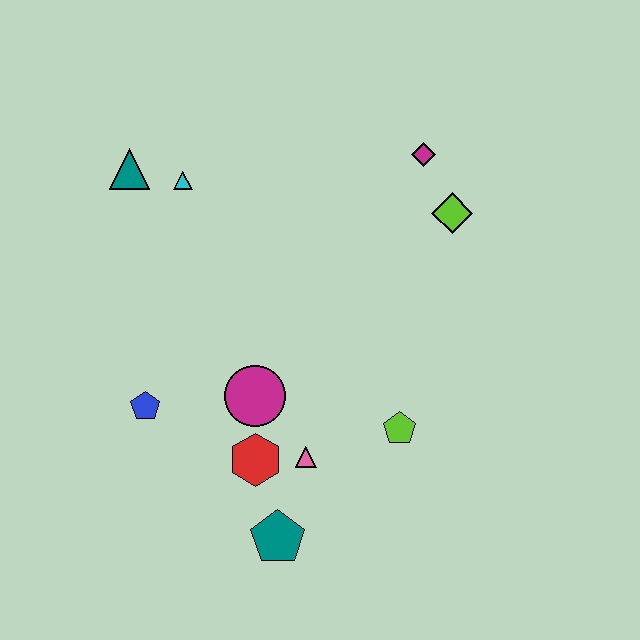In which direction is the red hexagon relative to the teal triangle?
The red hexagon is below the teal triangle.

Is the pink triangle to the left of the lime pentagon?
Yes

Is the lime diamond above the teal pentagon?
Yes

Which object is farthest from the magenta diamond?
The teal pentagon is farthest from the magenta diamond.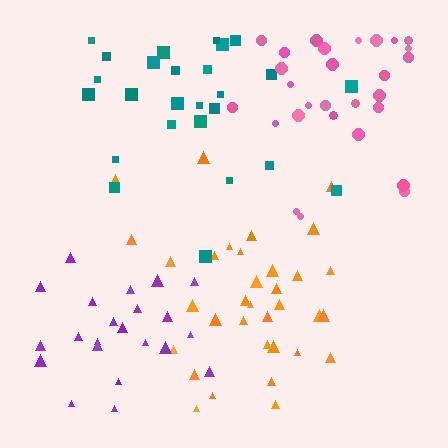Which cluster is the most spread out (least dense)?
Orange.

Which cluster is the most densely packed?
Purple.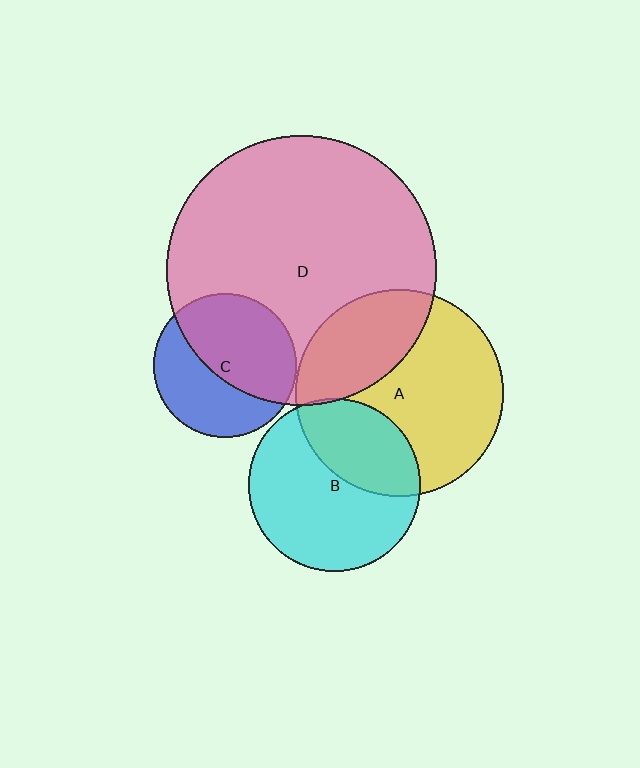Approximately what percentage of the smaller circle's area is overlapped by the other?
Approximately 35%.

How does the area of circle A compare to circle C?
Approximately 2.1 times.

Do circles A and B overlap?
Yes.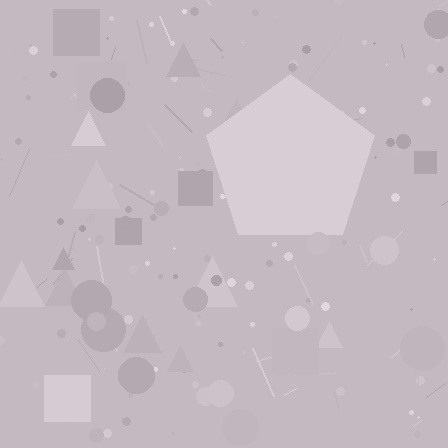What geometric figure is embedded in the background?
A pentagon is embedded in the background.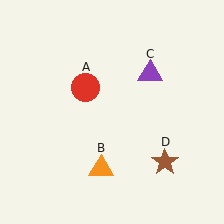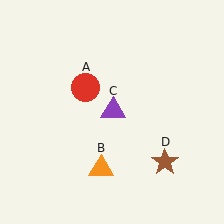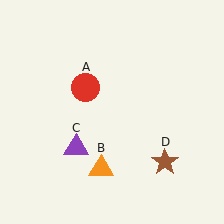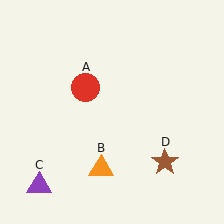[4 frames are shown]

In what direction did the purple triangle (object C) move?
The purple triangle (object C) moved down and to the left.